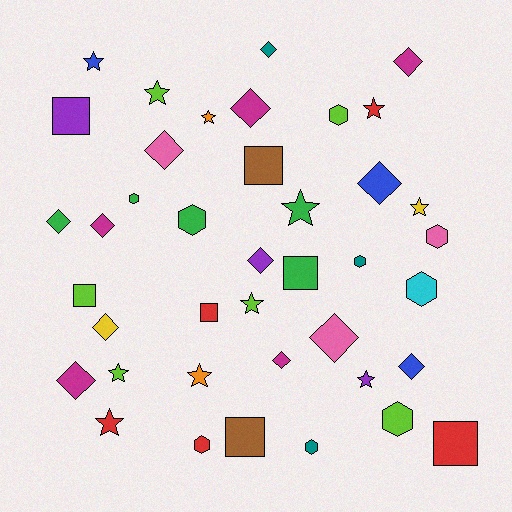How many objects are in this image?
There are 40 objects.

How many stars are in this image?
There are 11 stars.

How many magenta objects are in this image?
There are 5 magenta objects.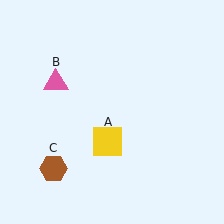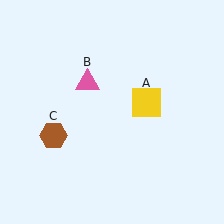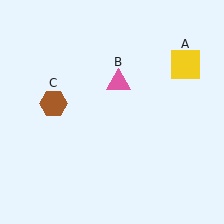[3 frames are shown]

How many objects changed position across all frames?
3 objects changed position: yellow square (object A), pink triangle (object B), brown hexagon (object C).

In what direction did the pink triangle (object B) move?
The pink triangle (object B) moved right.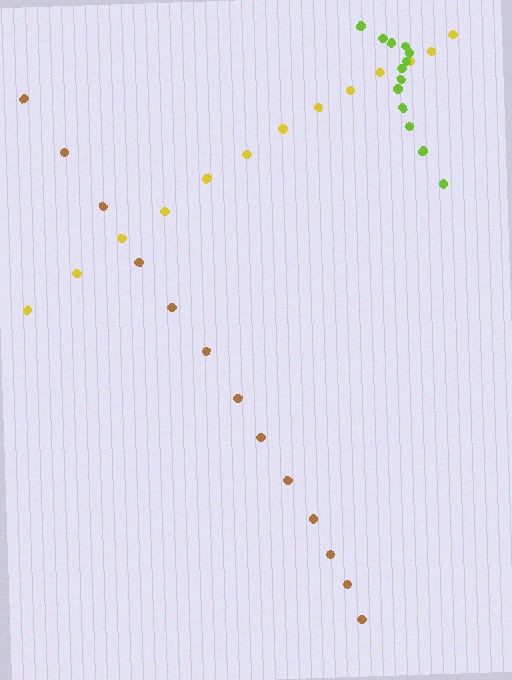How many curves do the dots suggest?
There are 3 distinct paths.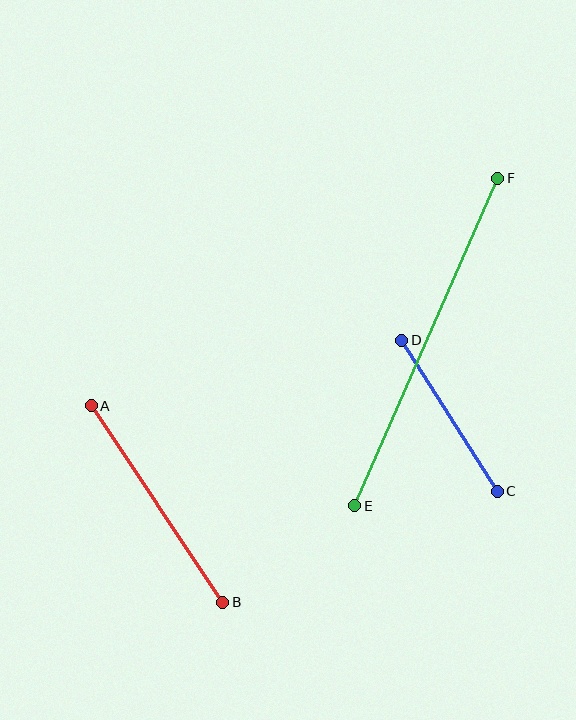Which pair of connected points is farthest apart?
Points E and F are farthest apart.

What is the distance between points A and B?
The distance is approximately 236 pixels.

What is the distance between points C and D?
The distance is approximately 179 pixels.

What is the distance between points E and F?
The distance is approximately 357 pixels.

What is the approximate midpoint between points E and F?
The midpoint is at approximately (426, 342) pixels.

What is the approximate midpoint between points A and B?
The midpoint is at approximately (157, 504) pixels.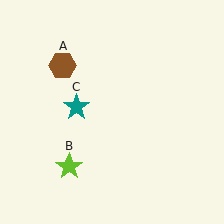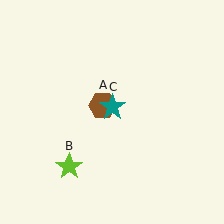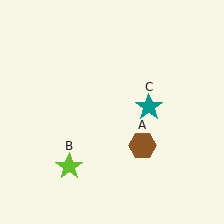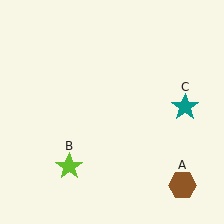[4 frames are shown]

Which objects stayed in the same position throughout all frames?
Lime star (object B) remained stationary.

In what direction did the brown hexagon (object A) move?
The brown hexagon (object A) moved down and to the right.